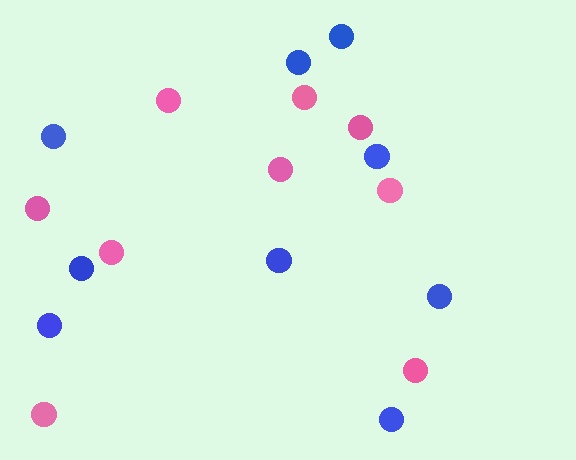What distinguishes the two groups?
There are 2 groups: one group of pink circles (9) and one group of blue circles (9).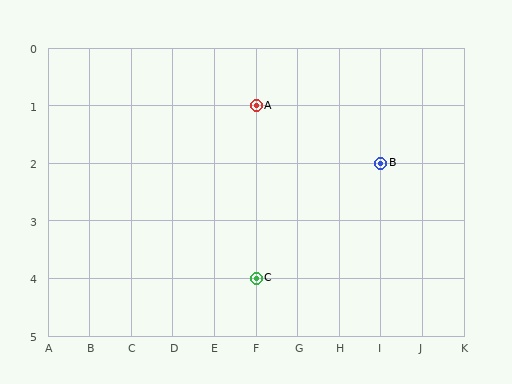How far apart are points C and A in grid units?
Points C and A are 3 rows apart.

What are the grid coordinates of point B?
Point B is at grid coordinates (I, 2).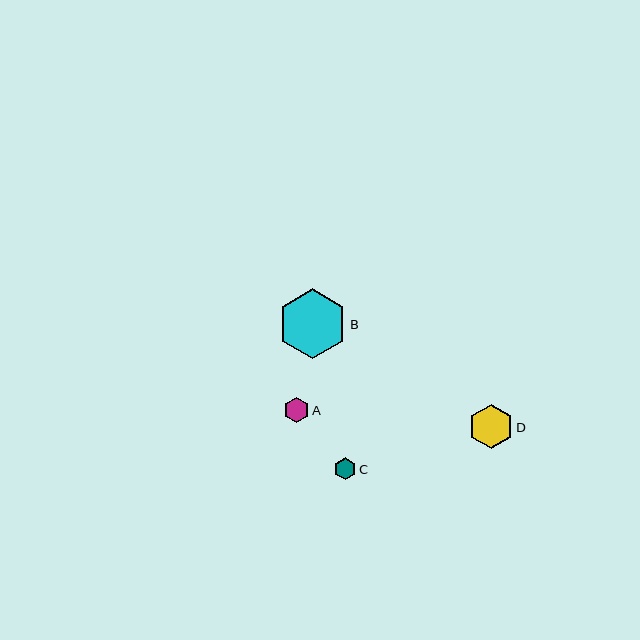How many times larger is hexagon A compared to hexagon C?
Hexagon A is approximately 1.2 times the size of hexagon C.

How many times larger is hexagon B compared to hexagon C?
Hexagon B is approximately 3.2 times the size of hexagon C.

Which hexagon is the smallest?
Hexagon C is the smallest with a size of approximately 22 pixels.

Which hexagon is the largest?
Hexagon B is the largest with a size of approximately 69 pixels.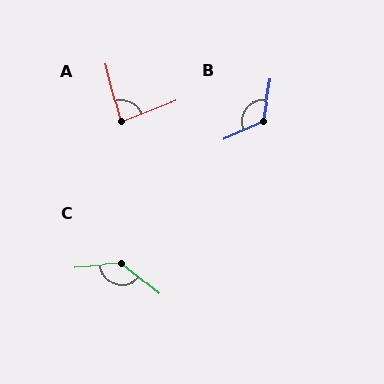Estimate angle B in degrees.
Approximately 124 degrees.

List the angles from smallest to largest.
A (83°), B (124°), C (137°).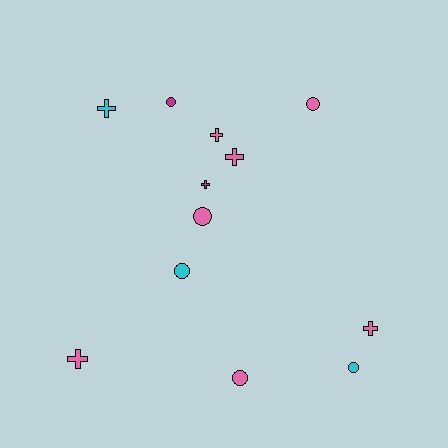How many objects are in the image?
There are 12 objects.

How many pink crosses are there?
There are 4 pink crosses.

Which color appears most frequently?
Pink, with 7 objects.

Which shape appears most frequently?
Cross, with 6 objects.